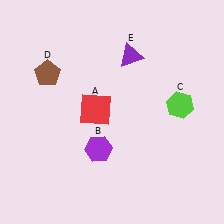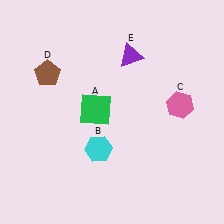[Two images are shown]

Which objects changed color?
A changed from red to green. B changed from purple to cyan. C changed from lime to pink.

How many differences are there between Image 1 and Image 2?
There are 3 differences between the two images.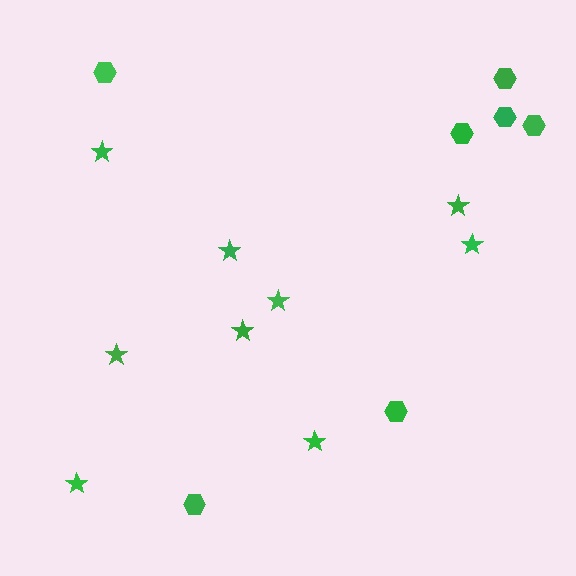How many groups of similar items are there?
There are 2 groups: one group of hexagons (7) and one group of stars (9).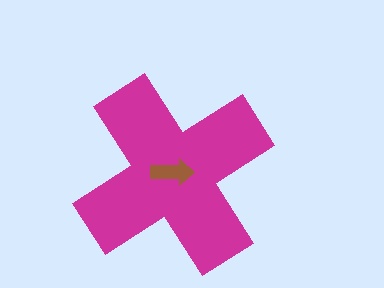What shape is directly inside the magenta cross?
The brown arrow.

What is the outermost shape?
The magenta cross.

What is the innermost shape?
The brown arrow.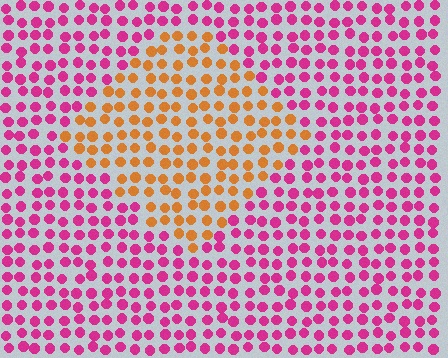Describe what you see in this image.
The image is filled with small magenta elements in a uniform arrangement. A diamond-shaped region is visible where the elements are tinted to a slightly different hue, forming a subtle color boundary.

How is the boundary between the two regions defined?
The boundary is defined purely by a slight shift in hue (about 64 degrees). Spacing, size, and orientation are identical on both sides.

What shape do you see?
I see a diamond.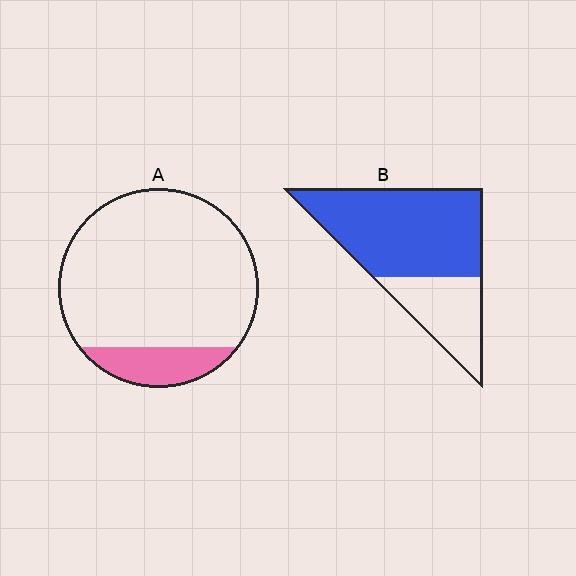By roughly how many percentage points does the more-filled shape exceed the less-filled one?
By roughly 55 percentage points (B over A).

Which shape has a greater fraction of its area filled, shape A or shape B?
Shape B.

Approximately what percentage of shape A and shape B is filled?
A is approximately 15% and B is approximately 70%.